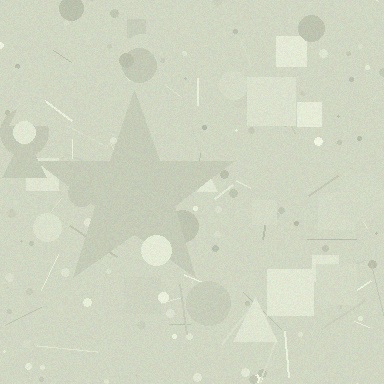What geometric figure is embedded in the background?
A star is embedded in the background.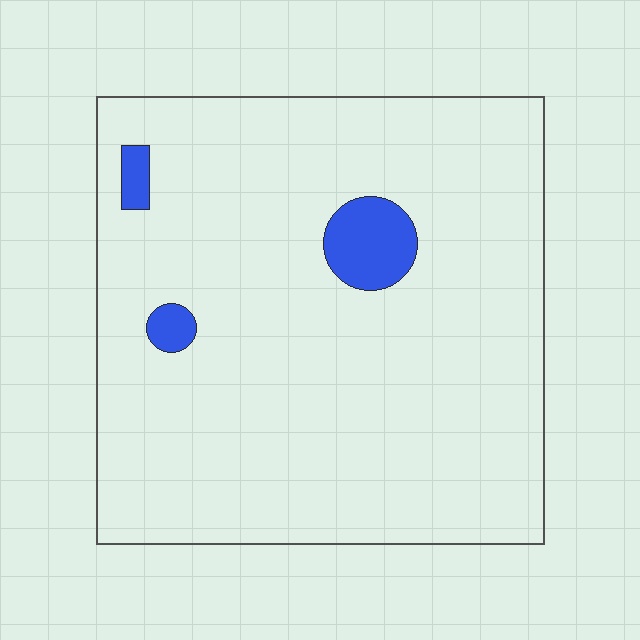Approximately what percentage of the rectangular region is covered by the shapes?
Approximately 5%.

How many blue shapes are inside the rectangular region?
3.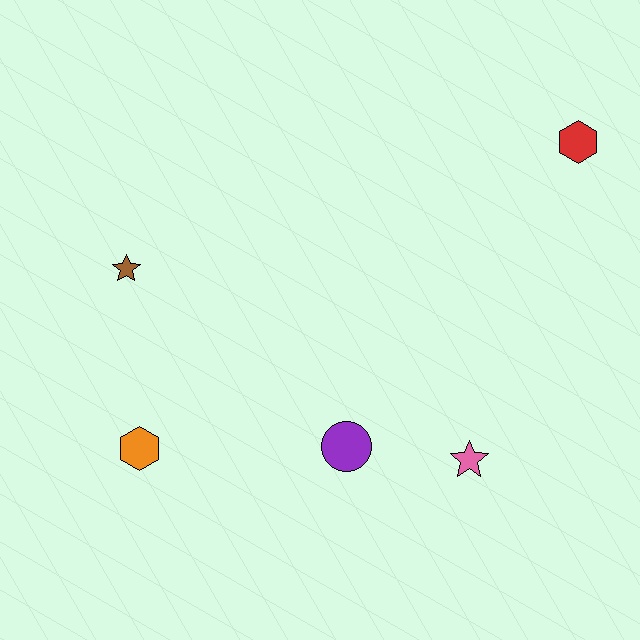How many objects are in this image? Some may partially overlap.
There are 5 objects.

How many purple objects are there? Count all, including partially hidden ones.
There is 1 purple object.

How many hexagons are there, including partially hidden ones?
There are 2 hexagons.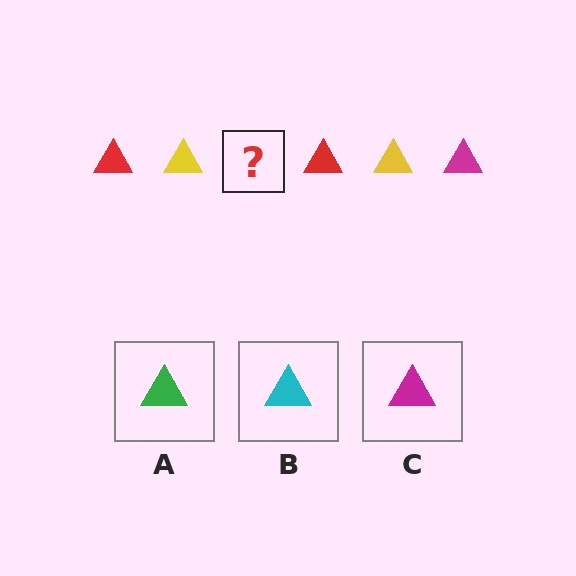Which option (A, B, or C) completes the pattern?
C.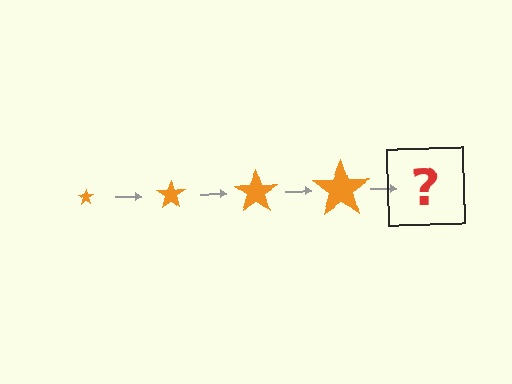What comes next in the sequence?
The next element should be an orange star, larger than the previous one.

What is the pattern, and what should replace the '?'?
The pattern is that the star gets progressively larger each step. The '?' should be an orange star, larger than the previous one.